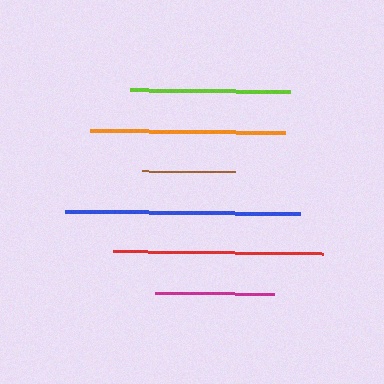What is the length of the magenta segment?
The magenta segment is approximately 119 pixels long.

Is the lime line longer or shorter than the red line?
The red line is longer than the lime line.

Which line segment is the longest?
The blue line is the longest at approximately 235 pixels.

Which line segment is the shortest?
The brown line is the shortest at approximately 93 pixels.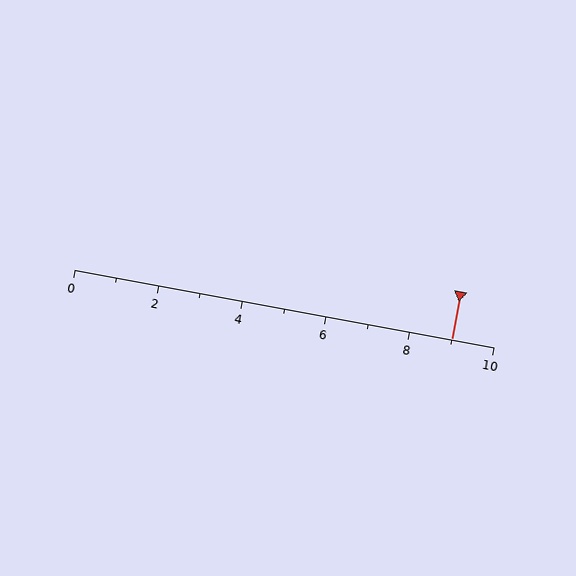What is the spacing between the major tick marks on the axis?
The major ticks are spaced 2 apart.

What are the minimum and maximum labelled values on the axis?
The axis runs from 0 to 10.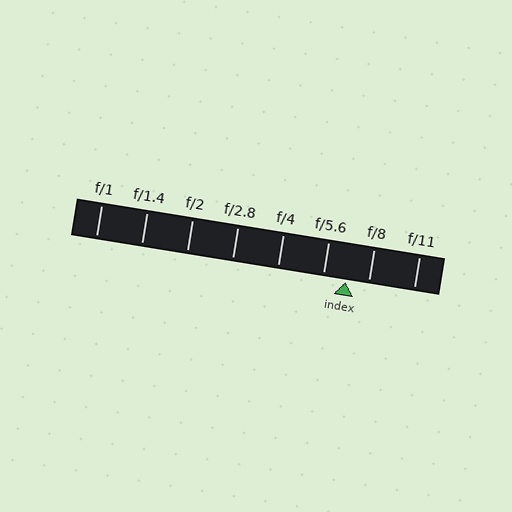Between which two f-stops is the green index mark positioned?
The index mark is between f/5.6 and f/8.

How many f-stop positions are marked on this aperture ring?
There are 8 f-stop positions marked.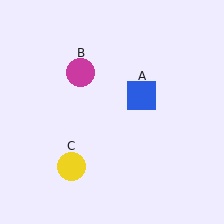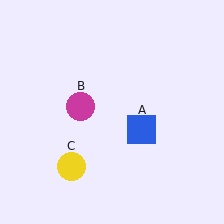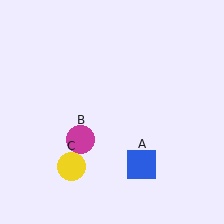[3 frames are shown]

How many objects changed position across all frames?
2 objects changed position: blue square (object A), magenta circle (object B).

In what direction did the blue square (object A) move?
The blue square (object A) moved down.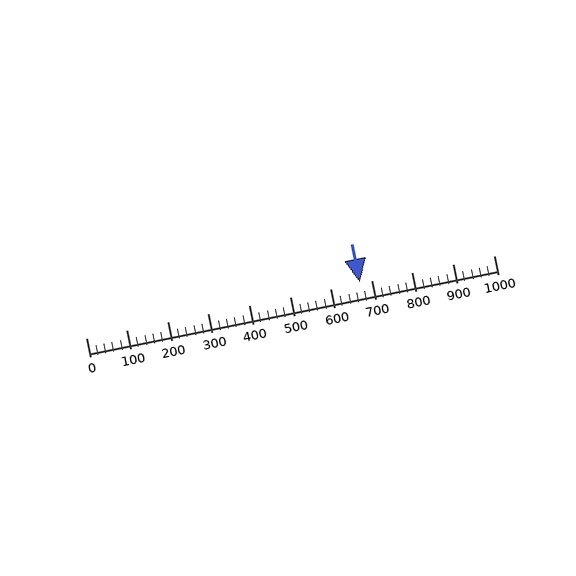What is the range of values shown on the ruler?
The ruler shows values from 0 to 1000.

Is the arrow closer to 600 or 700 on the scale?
The arrow is closer to 700.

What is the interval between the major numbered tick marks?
The major tick marks are spaced 100 units apart.